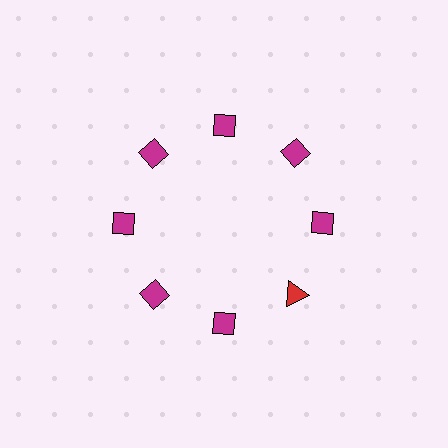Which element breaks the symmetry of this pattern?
The red triangle at roughly the 4 o'clock position breaks the symmetry. All other shapes are magenta diamonds.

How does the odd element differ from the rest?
It differs in both color (red instead of magenta) and shape (triangle instead of diamond).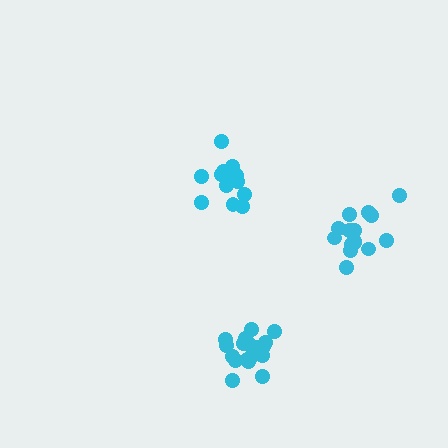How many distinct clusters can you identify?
There are 3 distinct clusters.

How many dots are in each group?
Group 1: 16 dots, Group 2: 18 dots, Group 3: 15 dots (49 total).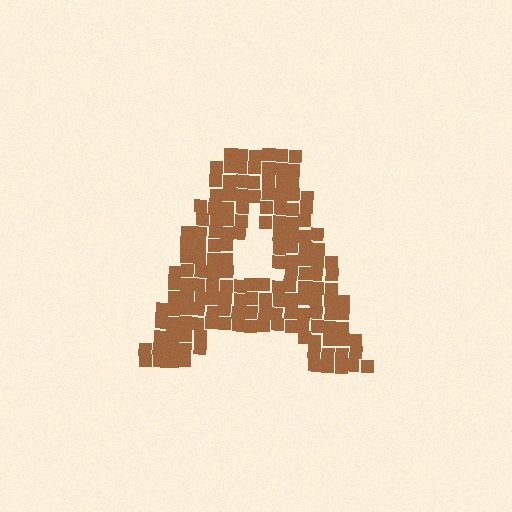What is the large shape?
The large shape is the letter A.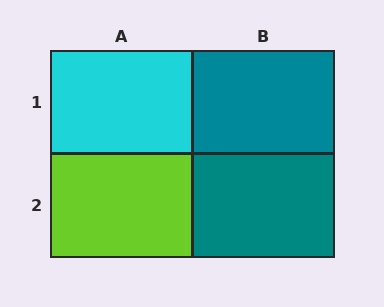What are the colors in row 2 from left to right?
Lime, teal.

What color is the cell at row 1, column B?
Teal.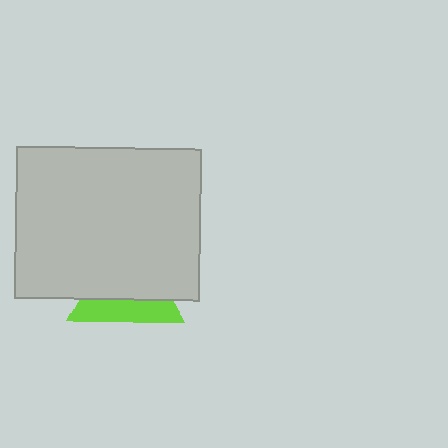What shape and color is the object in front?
The object in front is a light gray rectangle.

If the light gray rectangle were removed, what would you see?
You would see the complete lime triangle.